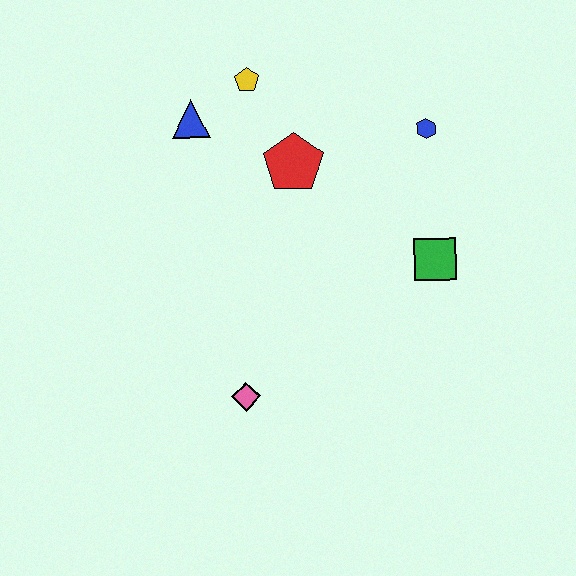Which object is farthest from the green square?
The blue triangle is farthest from the green square.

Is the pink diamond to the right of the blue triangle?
Yes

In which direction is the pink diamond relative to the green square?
The pink diamond is to the left of the green square.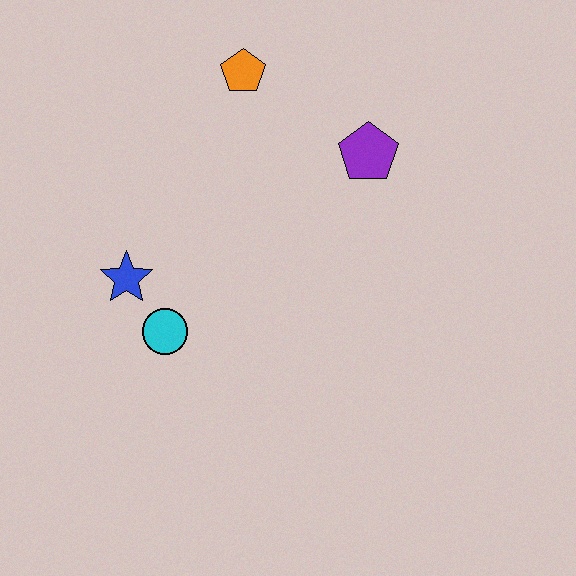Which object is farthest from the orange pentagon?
The cyan circle is farthest from the orange pentagon.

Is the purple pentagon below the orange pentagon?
Yes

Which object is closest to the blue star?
The cyan circle is closest to the blue star.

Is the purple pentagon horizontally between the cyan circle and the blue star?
No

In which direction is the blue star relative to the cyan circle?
The blue star is above the cyan circle.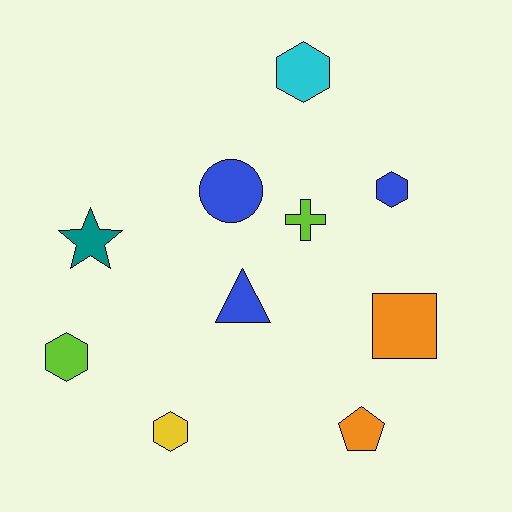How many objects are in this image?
There are 10 objects.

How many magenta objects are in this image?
There are no magenta objects.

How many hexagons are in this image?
There are 4 hexagons.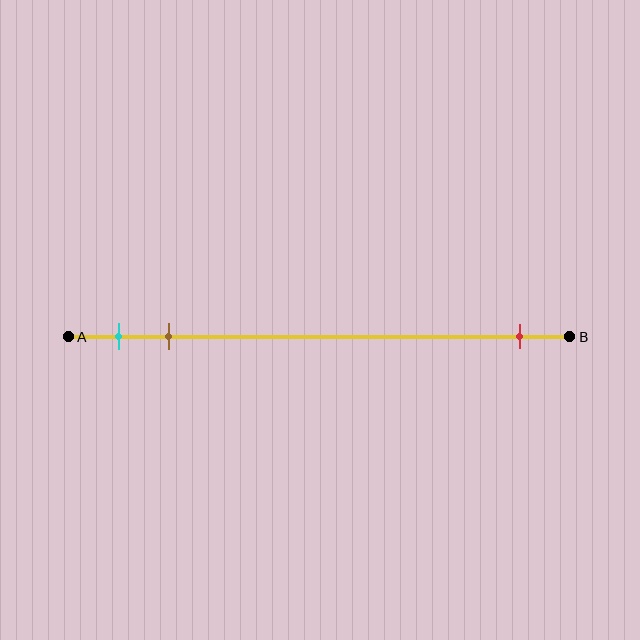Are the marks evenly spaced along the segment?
No, the marks are not evenly spaced.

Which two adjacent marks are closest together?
The cyan and brown marks are the closest adjacent pair.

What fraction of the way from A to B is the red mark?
The red mark is approximately 90% (0.9) of the way from A to B.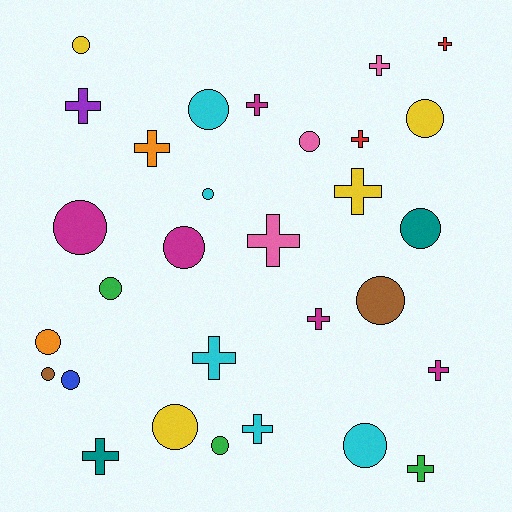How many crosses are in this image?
There are 14 crosses.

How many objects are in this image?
There are 30 objects.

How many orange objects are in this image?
There are 2 orange objects.